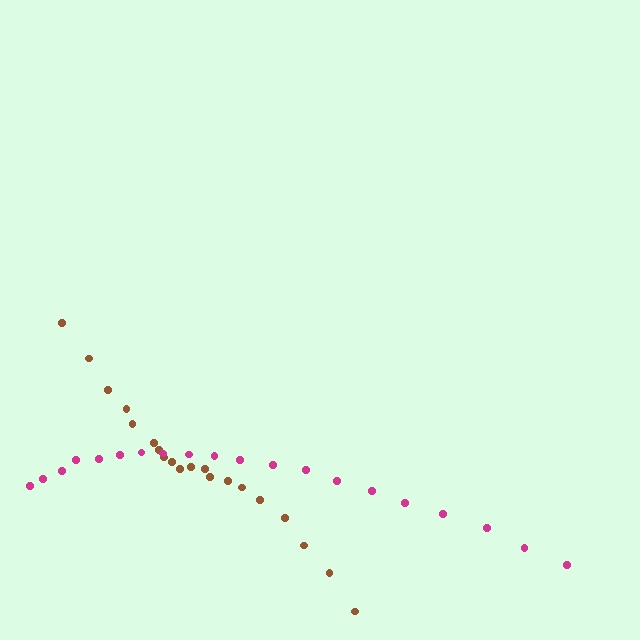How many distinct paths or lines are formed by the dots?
There are 2 distinct paths.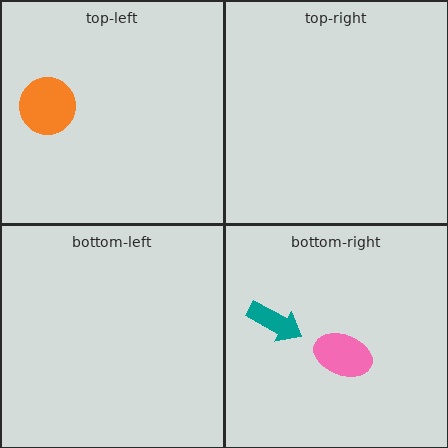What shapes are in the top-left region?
The orange circle.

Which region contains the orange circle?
The top-left region.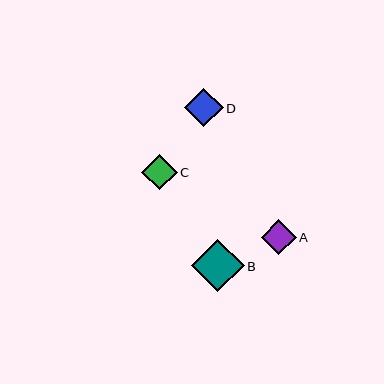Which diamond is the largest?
Diamond B is the largest with a size of approximately 52 pixels.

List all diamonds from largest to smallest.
From largest to smallest: B, D, C, A.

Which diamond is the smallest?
Diamond A is the smallest with a size of approximately 35 pixels.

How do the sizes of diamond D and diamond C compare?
Diamond D and diamond C are approximately the same size.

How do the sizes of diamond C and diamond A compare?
Diamond C and diamond A are approximately the same size.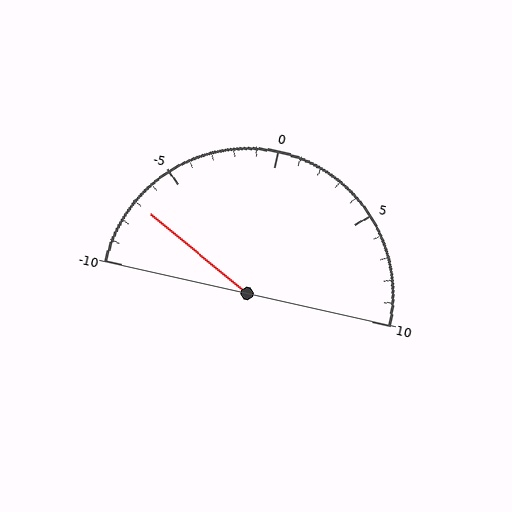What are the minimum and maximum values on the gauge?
The gauge ranges from -10 to 10.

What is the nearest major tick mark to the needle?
The nearest major tick mark is -5.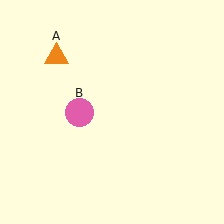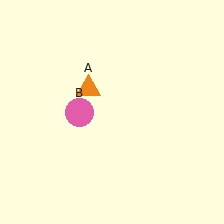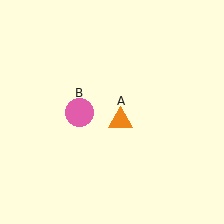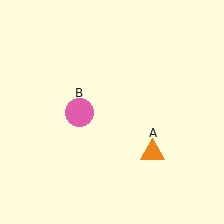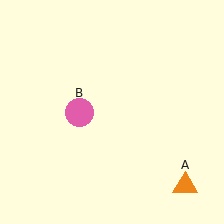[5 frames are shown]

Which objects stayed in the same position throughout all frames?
Pink circle (object B) remained stationary.